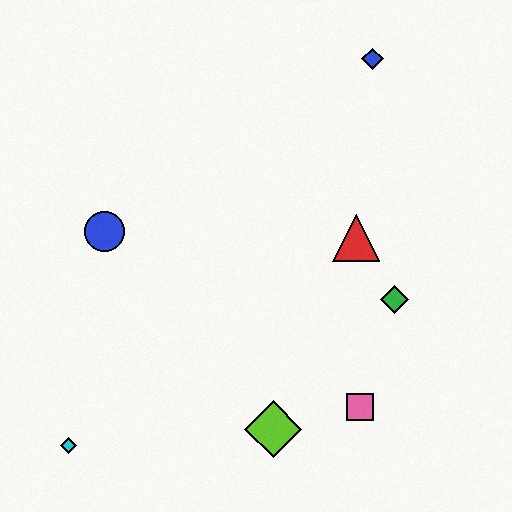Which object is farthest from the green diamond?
The cyan diamond is farthest from the green diamond.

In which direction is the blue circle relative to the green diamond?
The blue circle is to the left of the green diamond.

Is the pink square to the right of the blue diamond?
No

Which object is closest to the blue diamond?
The red triangle is closest to the blue diamond.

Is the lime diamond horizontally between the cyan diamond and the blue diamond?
Yes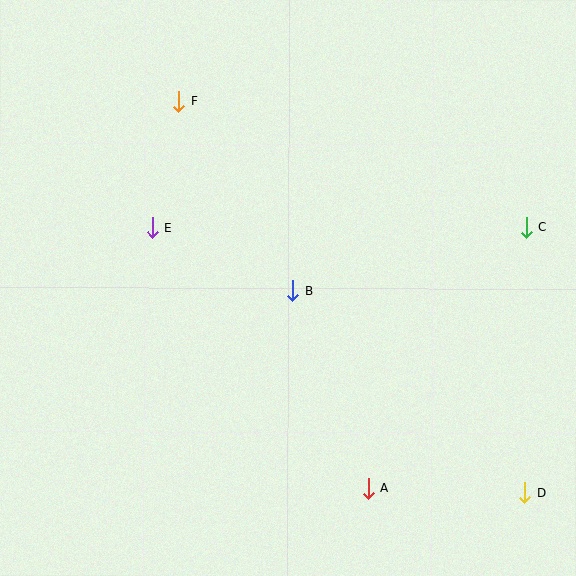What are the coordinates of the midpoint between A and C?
The midpoint between A and C is at (448, 358).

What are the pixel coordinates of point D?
Point D is at (525, 492).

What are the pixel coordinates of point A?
Point A is at (369, 489).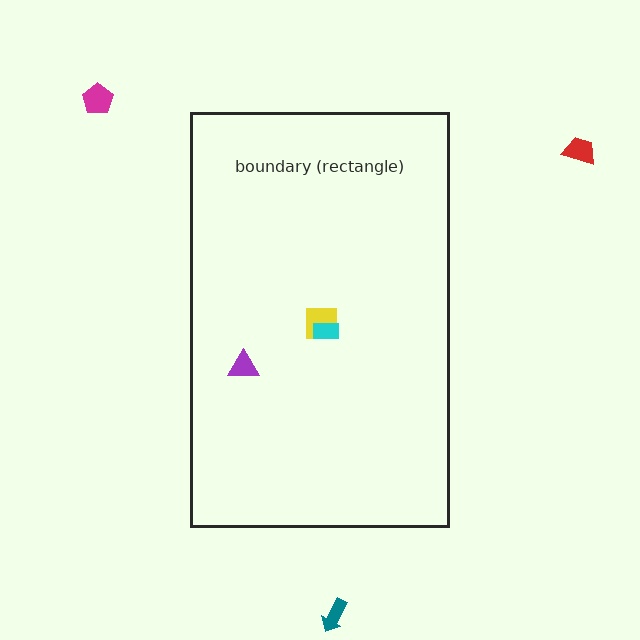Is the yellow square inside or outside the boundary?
Inside.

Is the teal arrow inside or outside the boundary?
Outside.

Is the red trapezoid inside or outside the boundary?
Outside.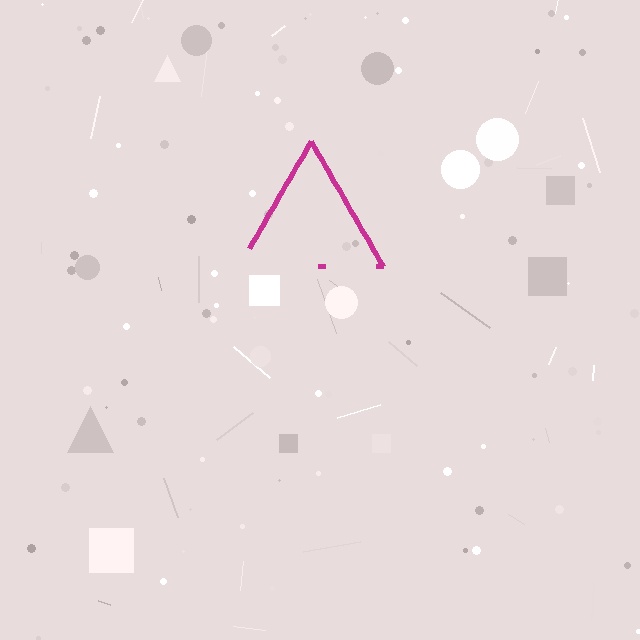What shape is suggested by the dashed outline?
The dashed outline suggests a triangle.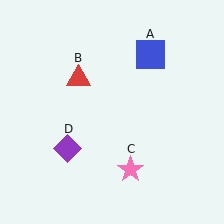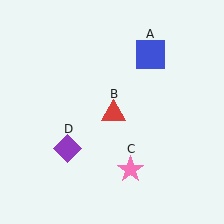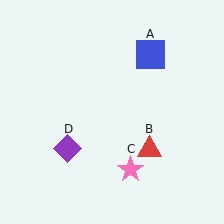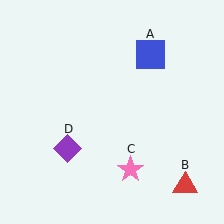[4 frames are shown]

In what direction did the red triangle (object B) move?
The red triangle (object B) moved down and to the right.